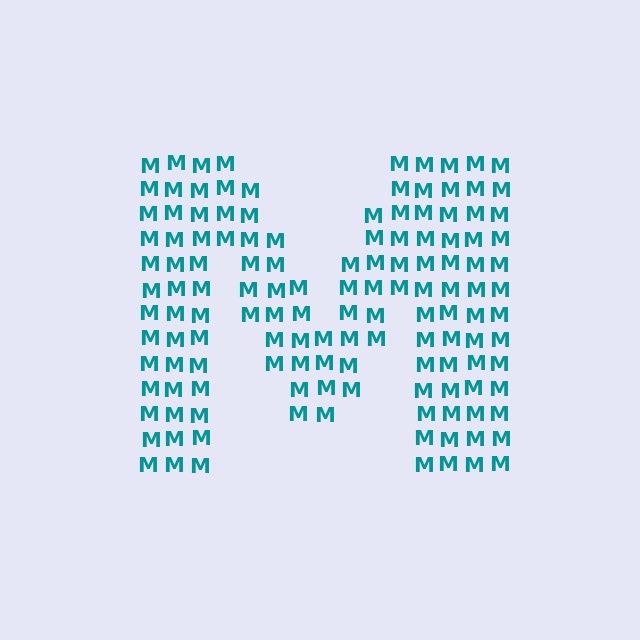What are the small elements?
The small elements are letter M's.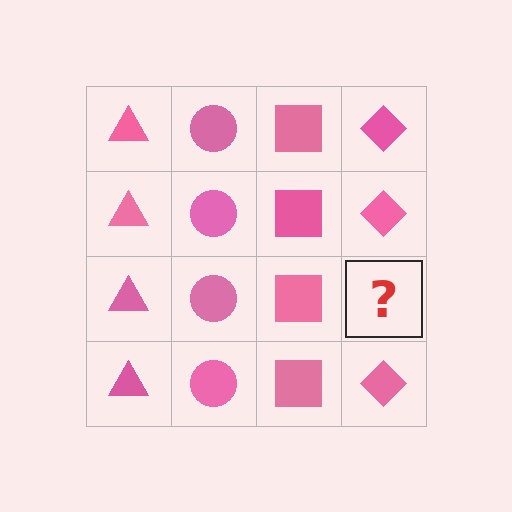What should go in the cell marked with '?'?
The missing cell should contain a pink diamond.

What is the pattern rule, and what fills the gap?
The rule is that each column has a consistent shape. The gap should be filled with a pink diamond.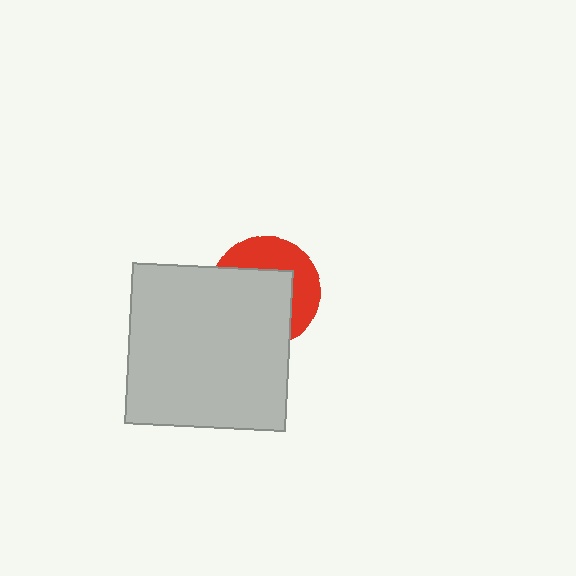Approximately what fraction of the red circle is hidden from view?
Roughly 60% of the red circle is hidden behind the light gray square.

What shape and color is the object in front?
The object in front is a light gray square.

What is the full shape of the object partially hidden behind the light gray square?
The partially hidden object is a red circle.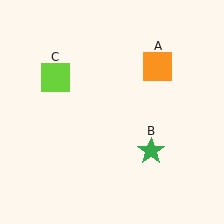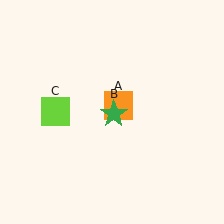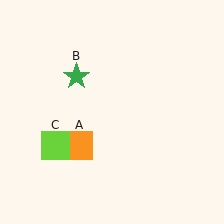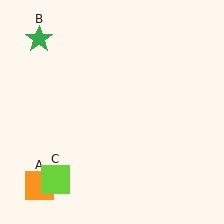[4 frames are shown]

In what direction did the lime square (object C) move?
The lime square (object C) moved down.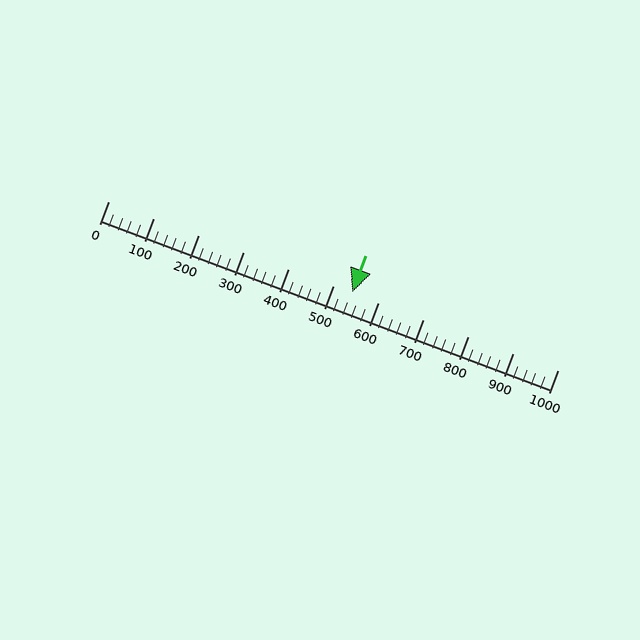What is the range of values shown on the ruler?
The ruler shows values from 0 to 1000.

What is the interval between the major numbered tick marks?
The major tick marks are spaced 100 units apart.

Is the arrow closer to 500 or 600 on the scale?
The arrow is closer to 500.